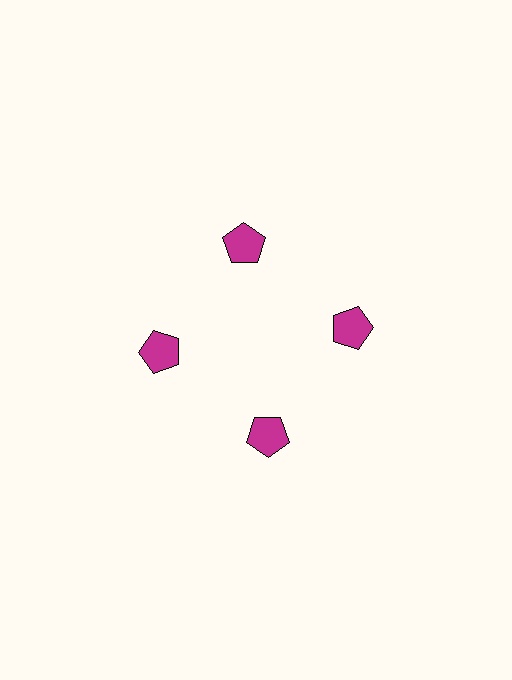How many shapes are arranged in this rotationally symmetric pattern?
There are 4 shapes, arranged in 4 groups of 1.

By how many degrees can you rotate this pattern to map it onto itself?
The pattern maps onto itself every 90 degrees of rotation.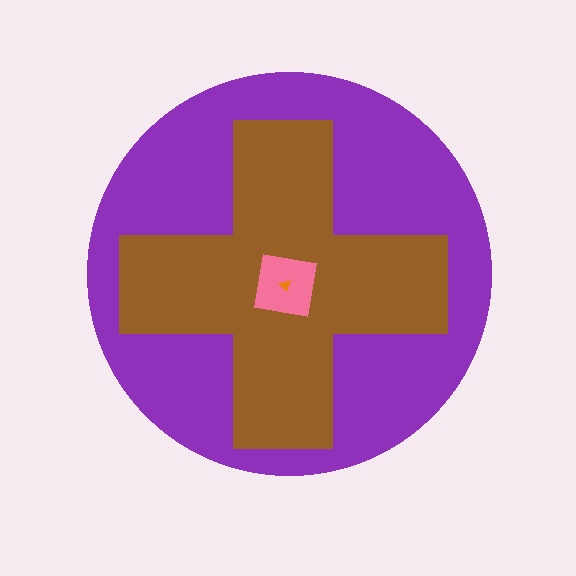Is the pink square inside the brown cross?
Yes.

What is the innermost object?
The orange triangle.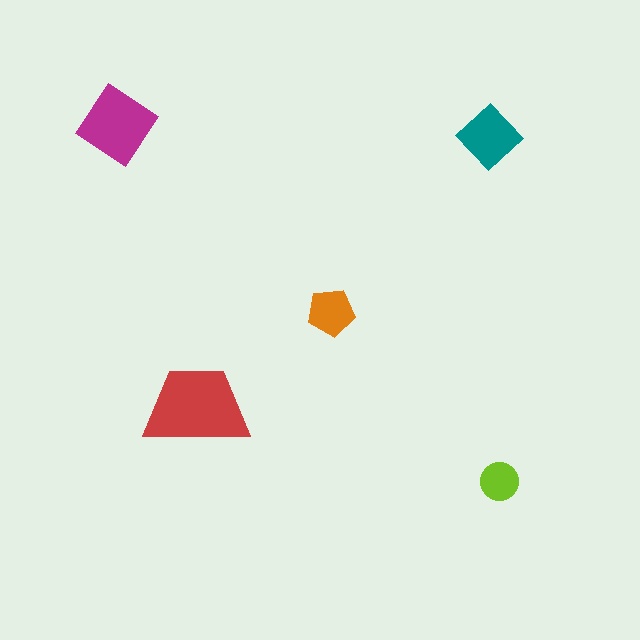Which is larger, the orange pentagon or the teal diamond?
The teal diamond.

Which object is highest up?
The magenta diamond is topmost.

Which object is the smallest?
The lime circle.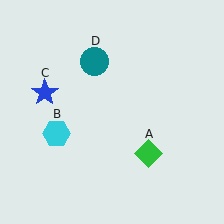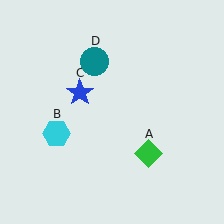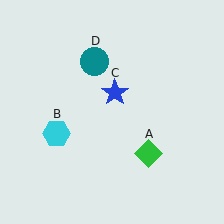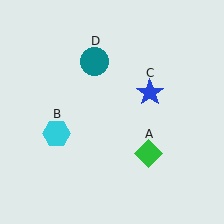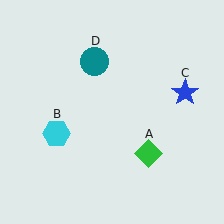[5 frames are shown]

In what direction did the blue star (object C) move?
The blue star (object C) moved right.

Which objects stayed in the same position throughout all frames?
Green diamond (object A) and cyan hexagon (object B) and teal circle (object D) remained stationary.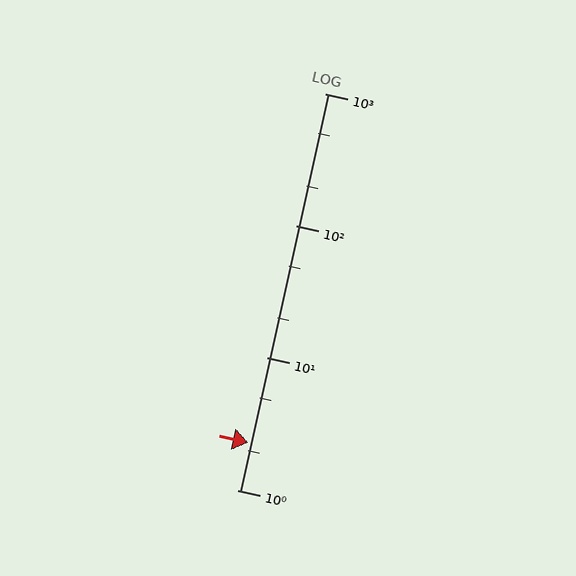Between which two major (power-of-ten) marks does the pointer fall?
The pointer is between 1 and 10.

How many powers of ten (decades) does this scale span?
The scale spans 3 decades, from 1 to 1000.